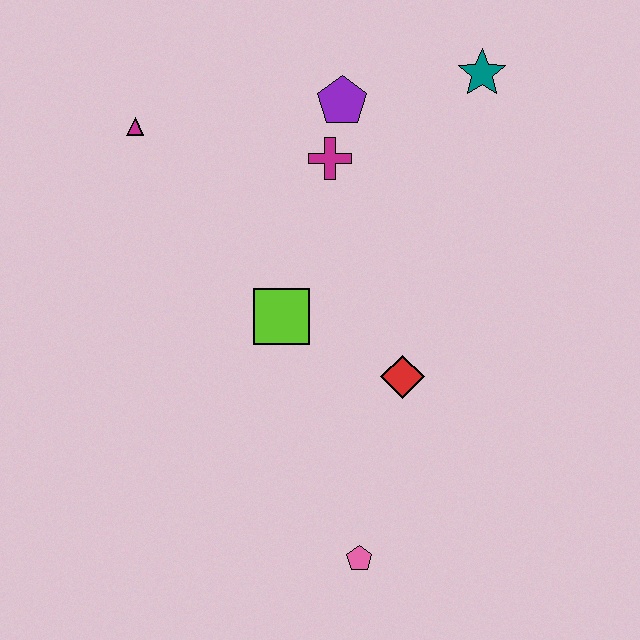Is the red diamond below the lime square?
Yes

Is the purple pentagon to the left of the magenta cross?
No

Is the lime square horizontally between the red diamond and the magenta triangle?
Yes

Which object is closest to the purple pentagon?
The magenta cross is closest to the purple pentagon.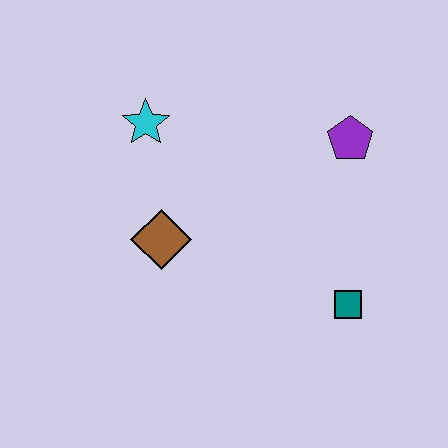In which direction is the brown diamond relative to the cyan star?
The brown diamond is below the cyan star.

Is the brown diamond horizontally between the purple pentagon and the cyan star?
Yes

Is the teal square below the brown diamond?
Yes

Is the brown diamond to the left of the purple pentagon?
Yes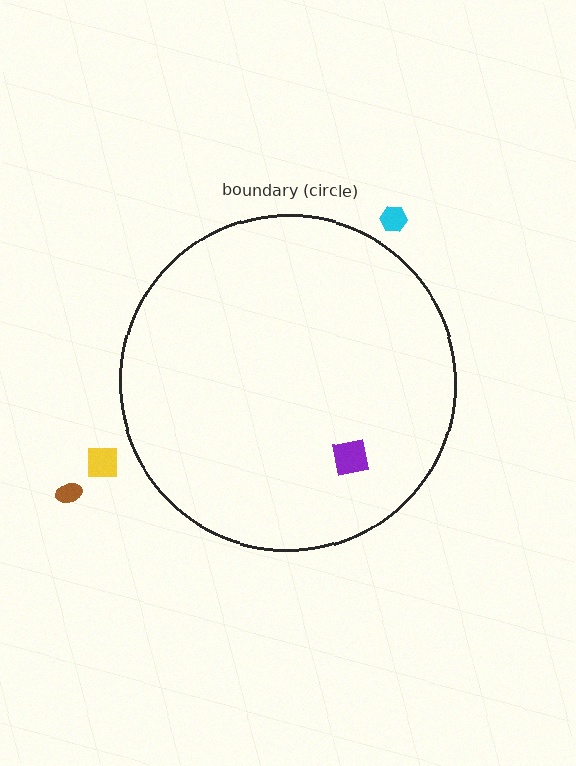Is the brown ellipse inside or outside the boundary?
Outside.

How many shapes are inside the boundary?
1 inside, 3 outside.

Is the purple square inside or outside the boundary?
Inside.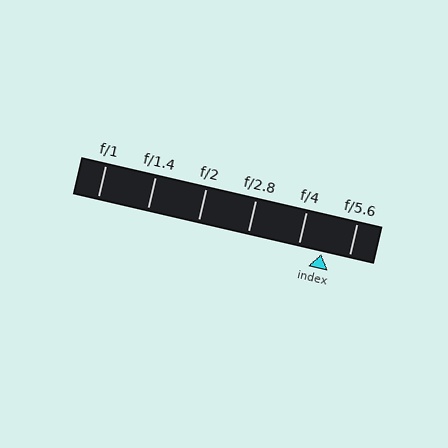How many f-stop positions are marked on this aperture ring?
There are 6 f-stop positions marked.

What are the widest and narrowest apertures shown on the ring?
The widest aperture shown is f/1 and the narrowest is f/5.6.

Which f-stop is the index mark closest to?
The index mark is closest to f/4.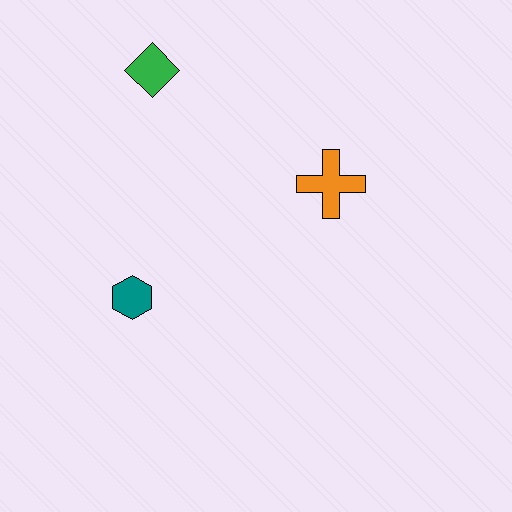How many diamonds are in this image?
There is 1 diamond.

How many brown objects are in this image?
There are no brown objects.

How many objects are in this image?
There are 3 objects.